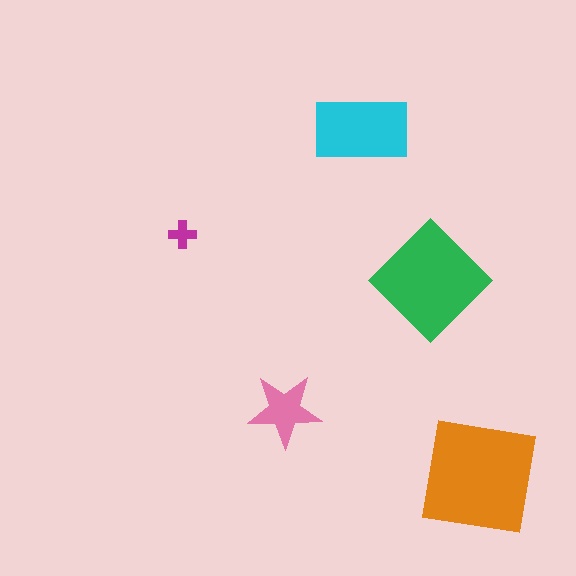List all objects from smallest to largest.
The magenta cross, the pink star, the cyan rectangle, the green diamond, the orange square.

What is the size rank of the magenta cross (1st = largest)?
5th.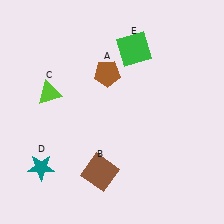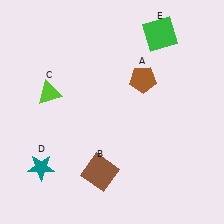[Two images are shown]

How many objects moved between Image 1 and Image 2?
2 objects moved between the two images.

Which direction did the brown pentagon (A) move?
The brown pentagon (A) moved right.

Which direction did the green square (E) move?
The green square (E) moved right.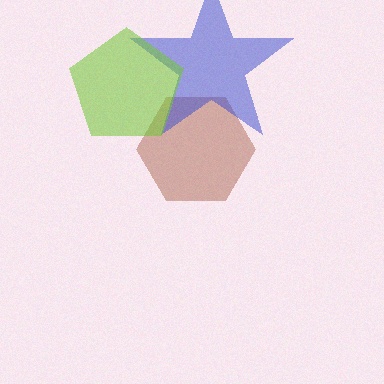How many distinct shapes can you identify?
There are 3 distinct shapes: a brown hexagon, a blue star, a lime pentagon.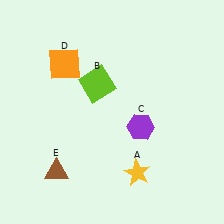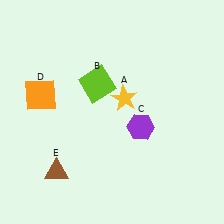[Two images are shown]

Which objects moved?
The objects that moved are: the yellow star (A), the orange square (D).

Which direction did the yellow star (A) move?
The yellow star (A) moved up.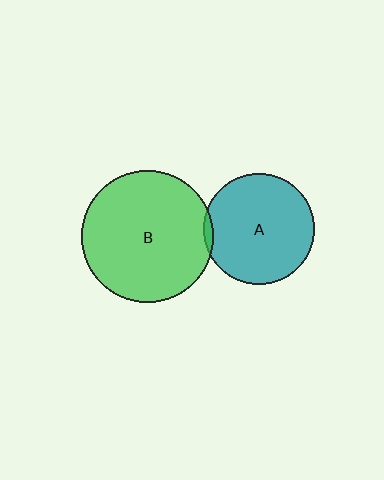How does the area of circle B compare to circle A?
Approximately 1.4 times.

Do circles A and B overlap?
Yes.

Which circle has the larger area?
Circle B (green).